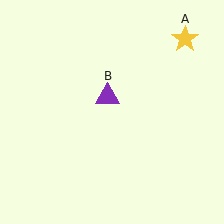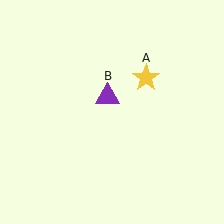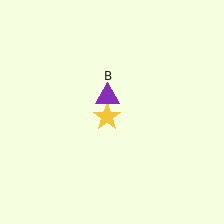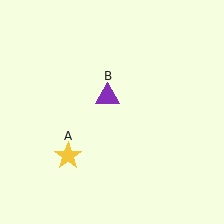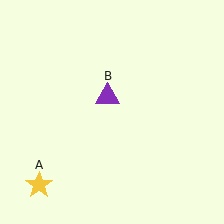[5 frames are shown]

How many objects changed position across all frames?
1 object changed position: yellow star (object A).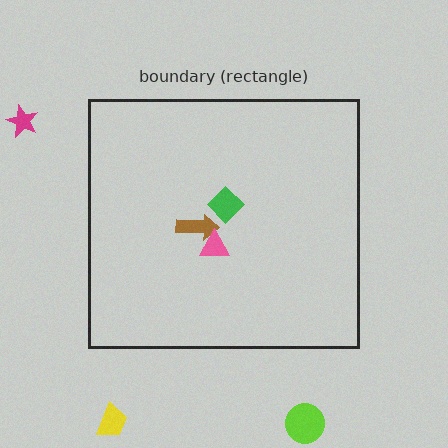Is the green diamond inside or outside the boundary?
Inside.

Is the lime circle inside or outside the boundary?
Outside.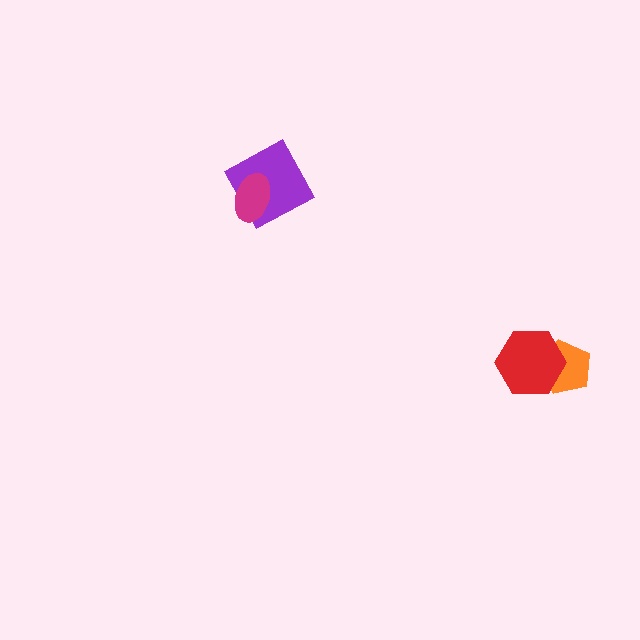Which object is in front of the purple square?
The magenta ellipse is in front of the purple square.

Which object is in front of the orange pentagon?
The red hexagon is in front of the orange pentagon.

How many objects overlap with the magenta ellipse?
1 object overlaps with the magenta ellipse.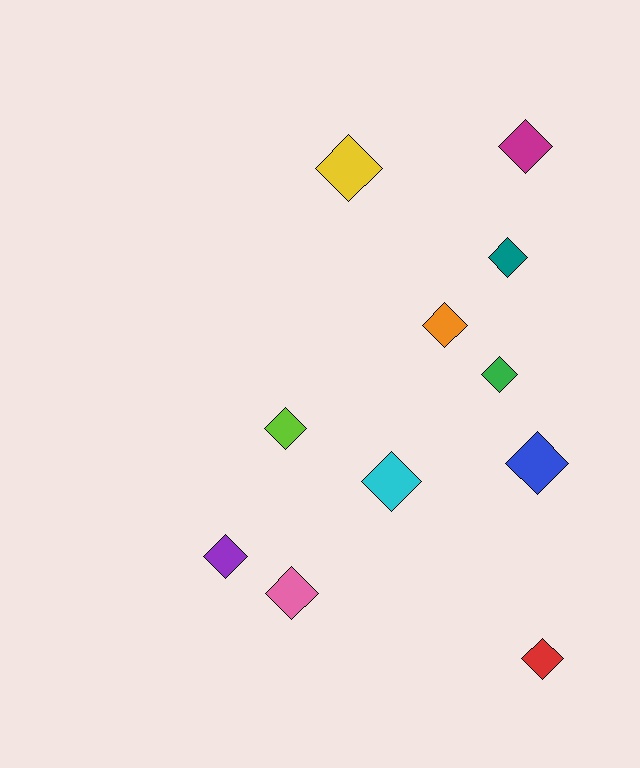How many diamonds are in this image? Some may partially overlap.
There are 11 diamonds.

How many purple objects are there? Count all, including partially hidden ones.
There is 1 purple object.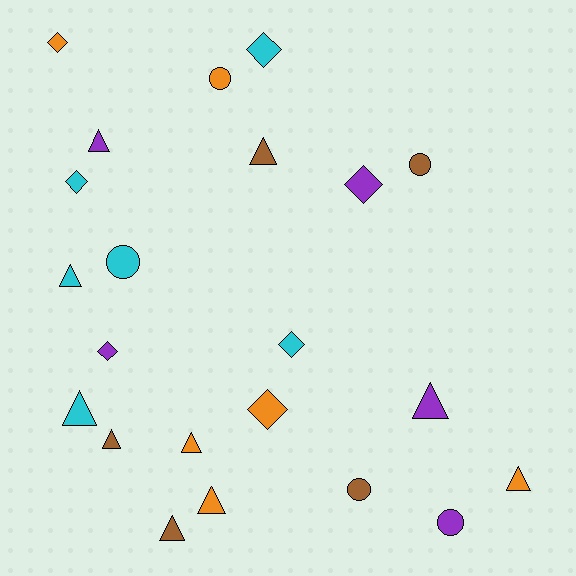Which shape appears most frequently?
Triangle, with 10 objects.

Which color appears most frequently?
Orange, with 6 objects.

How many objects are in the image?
There are 22 objects.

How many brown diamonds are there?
There are no brown diamonds.